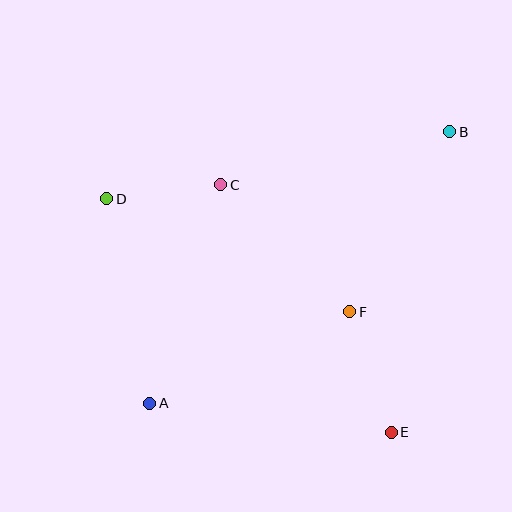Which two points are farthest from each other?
Points A and B are farthest from each other.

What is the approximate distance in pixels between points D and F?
The distance between D and F is approximately 268 pixels.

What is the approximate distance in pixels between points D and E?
The distance between D and E is approximately 368 pixels.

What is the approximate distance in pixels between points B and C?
The distance between B and C is approximately 235 pixels.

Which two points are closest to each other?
Points C and D are closest to each other.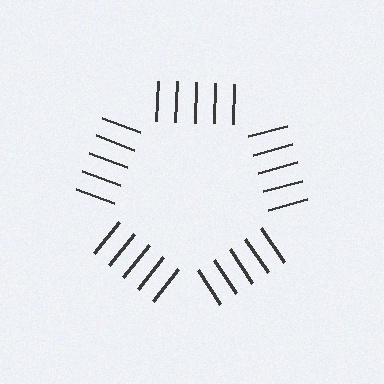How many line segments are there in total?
25 — 5 along each of the 5 edges.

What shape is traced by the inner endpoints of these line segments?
An illusory pentagon — the line segments terminate on its edges but no continuous stroke is drawn.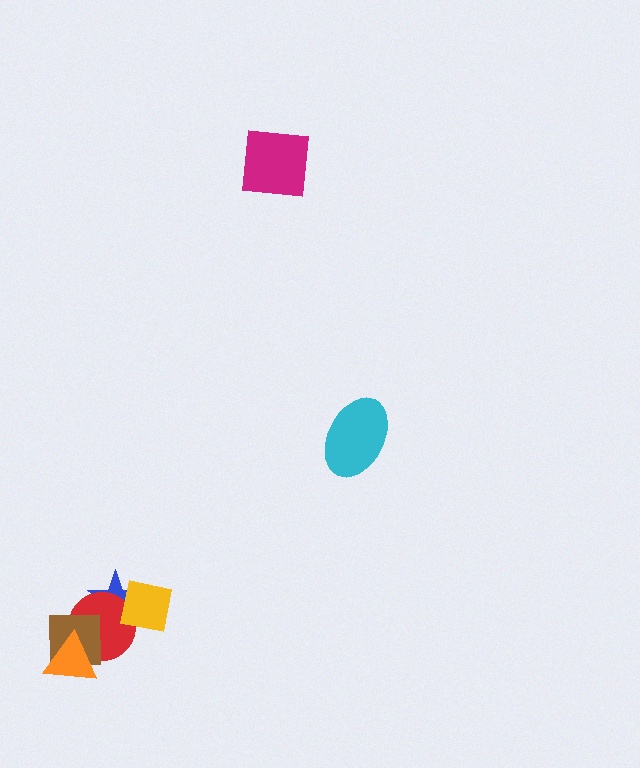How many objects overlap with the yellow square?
2 objects overlap with the yellow square.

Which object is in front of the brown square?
The orange triangle is in front of the brown square.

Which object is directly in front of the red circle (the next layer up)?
The brown square is directly in front of the red circle.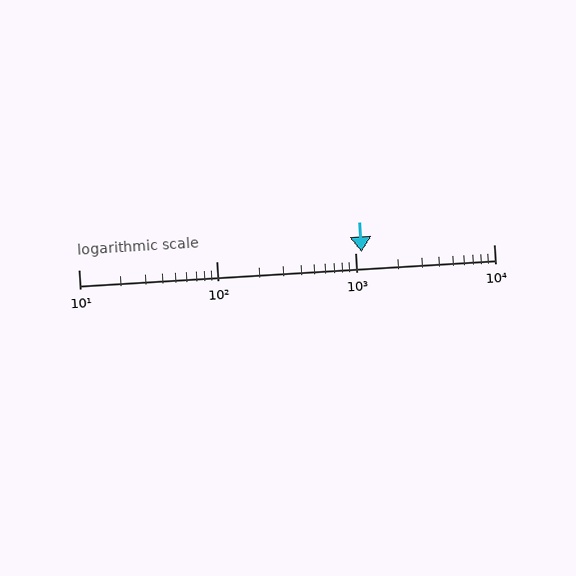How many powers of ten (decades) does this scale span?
The scale spans 3 decades, from 10 to 10000.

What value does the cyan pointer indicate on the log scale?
The pointer indicates approximately 1100.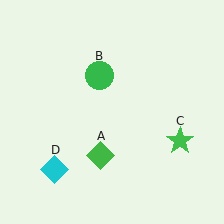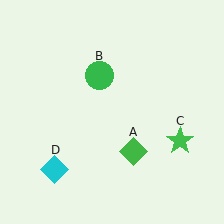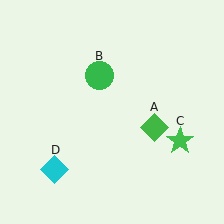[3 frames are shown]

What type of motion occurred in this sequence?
The green diamond (object A) rotated counterclockwise around the center of the scene.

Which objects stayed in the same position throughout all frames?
Green circle (object B) and green star (object C) and cyan diamond (object D) remained stationary.